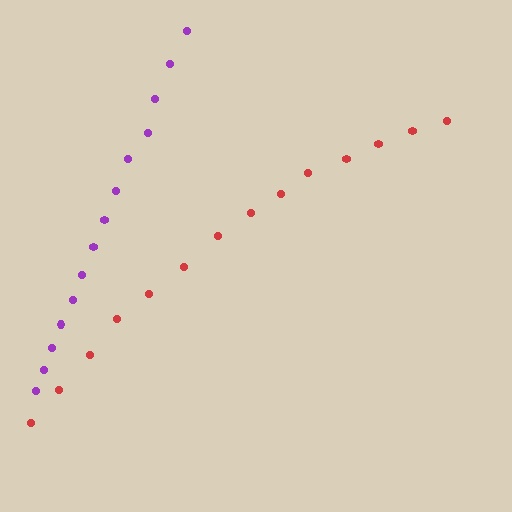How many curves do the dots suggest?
There are 2 distinct paths.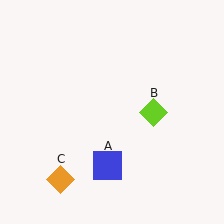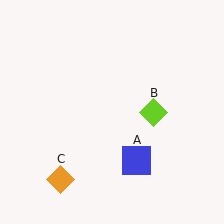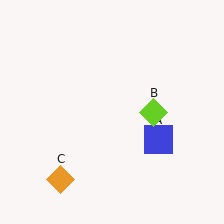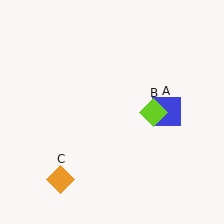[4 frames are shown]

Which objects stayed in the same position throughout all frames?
Lime diamond (object B) and orange diamond (object C) remained stationary.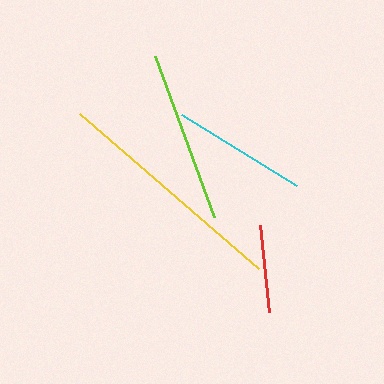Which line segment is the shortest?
The red line is the shortest at approximately 87 pixels.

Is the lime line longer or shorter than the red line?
The lime line is longer than the red line.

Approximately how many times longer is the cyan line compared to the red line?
The cyan line is approximately 1.5 times the length of the red line.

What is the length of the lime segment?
The lime segment is approximately 171 pixels long.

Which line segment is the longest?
The yellow line is the longest at approximately 237 pixels.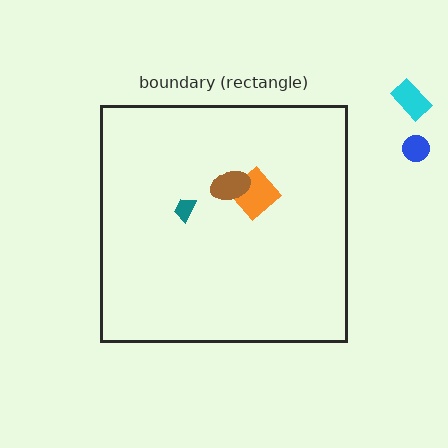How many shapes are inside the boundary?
3 inside, 2 outside.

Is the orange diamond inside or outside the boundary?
Inside.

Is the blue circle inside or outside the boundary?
Outside.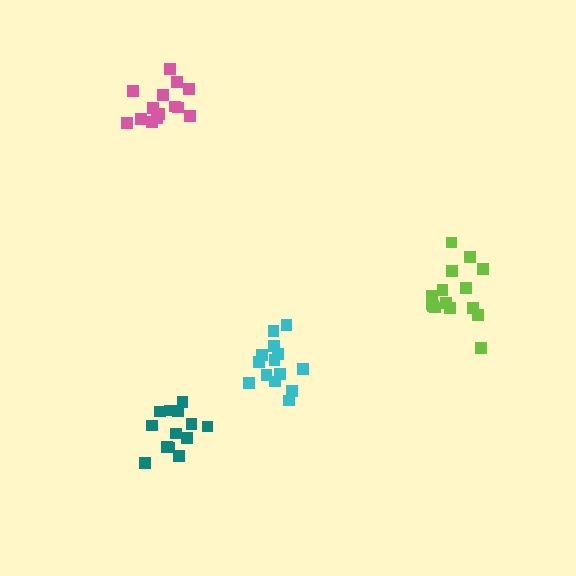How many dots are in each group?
Group 1: 14 dots, Group 2: 15 dots, Group 3: 14 dots, Group 4: 13 dots (56 total).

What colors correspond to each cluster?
The clusters are colored: cyan, lime, pink, teal.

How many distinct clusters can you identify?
There are 4 distinct clusters.